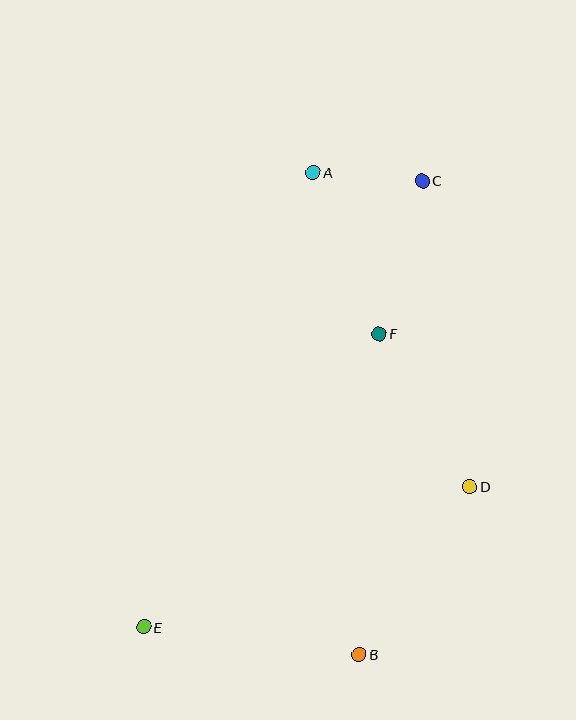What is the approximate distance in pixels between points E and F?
The distance between E and F is approximately 376 pixels.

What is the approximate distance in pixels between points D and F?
The distance between D and F is approximately 177 pixels.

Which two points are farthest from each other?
Points C and E are farthest from each other.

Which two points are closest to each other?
Points A and C are closest to each other.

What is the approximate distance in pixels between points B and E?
The distance between B and E is approximately 217 pixels.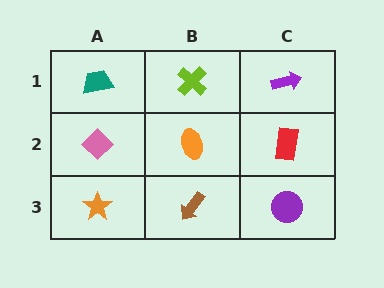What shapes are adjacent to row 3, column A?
A pink diamond (row 2, column A), a brown arrow (row 3, column B).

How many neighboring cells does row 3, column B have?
3.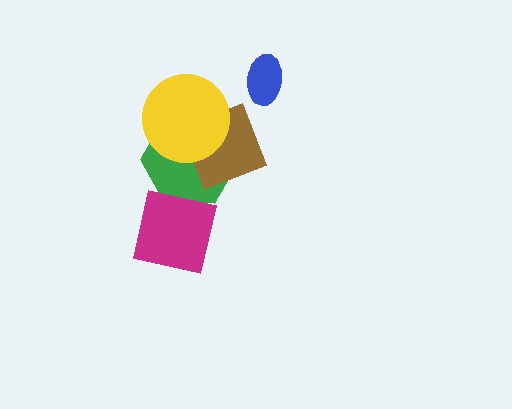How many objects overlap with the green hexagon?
3 objects overlap with the green hexagon.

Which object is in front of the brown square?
The yellow circle is in front of the brown square.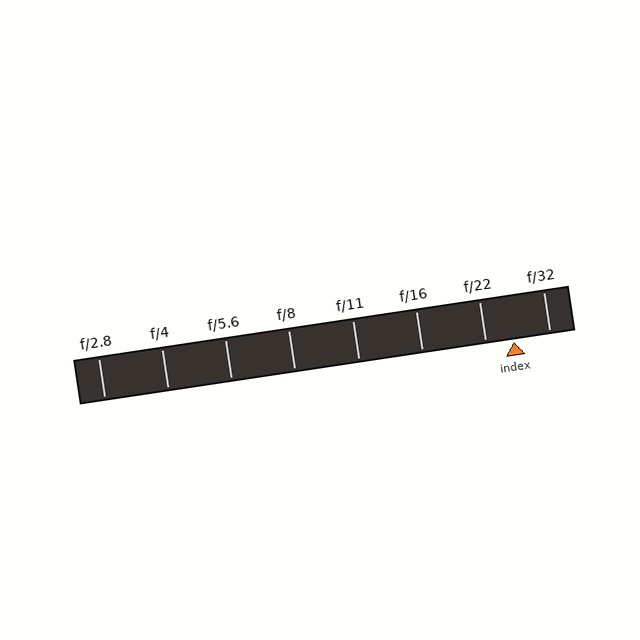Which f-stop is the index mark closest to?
The index mark is closest to f/22.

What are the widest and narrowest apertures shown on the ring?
The widest aperture shown is f/2.8 and the narrowest is f/32.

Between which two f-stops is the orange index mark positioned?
The index mark is between f/22 and f/32.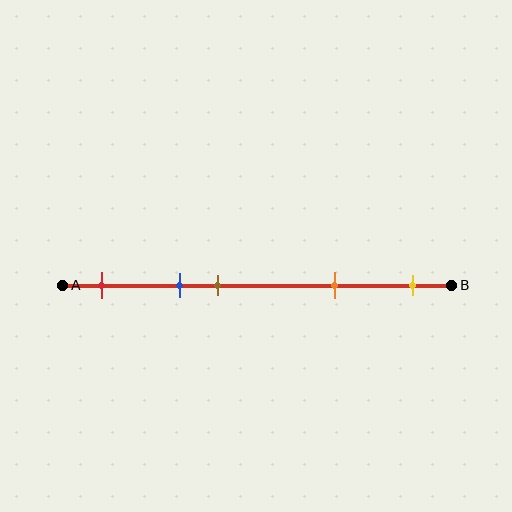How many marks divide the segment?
There are 5 marks dividing the segment.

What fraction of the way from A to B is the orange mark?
The orange mark is approximately 70% (0.7) of the way from A to B.